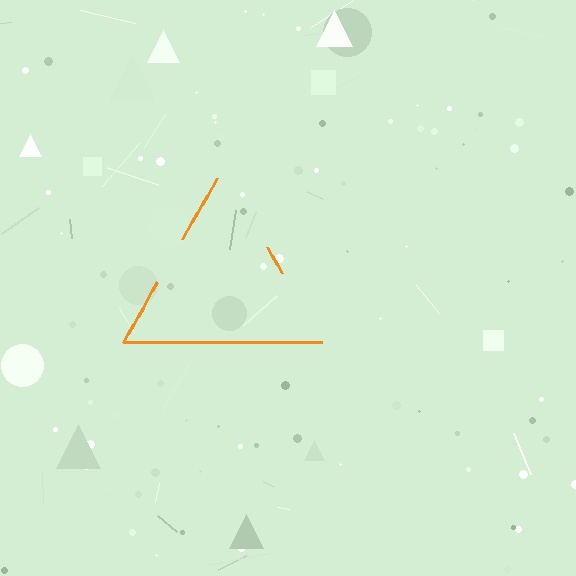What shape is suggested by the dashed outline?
The dashed outline suggests a triangle.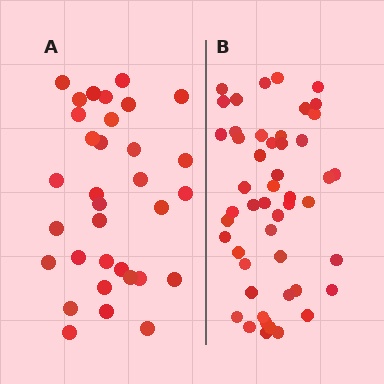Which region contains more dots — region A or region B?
Region B (the right region) has more dots.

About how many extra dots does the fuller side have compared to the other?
Region B has approximately 15 more dots than region A.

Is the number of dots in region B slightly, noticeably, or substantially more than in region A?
Region B has substantially more. The ratio is roughly 1.5 to 1.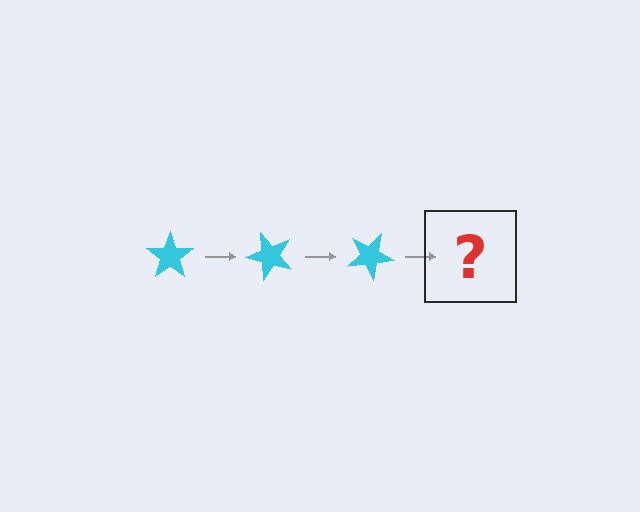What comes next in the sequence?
The next element should be a cyan star rotated 150 degrees.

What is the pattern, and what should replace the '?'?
The pattern is that the star rotates 50 degrees each step. The '?' should be a cyan star rotated 150 degrees.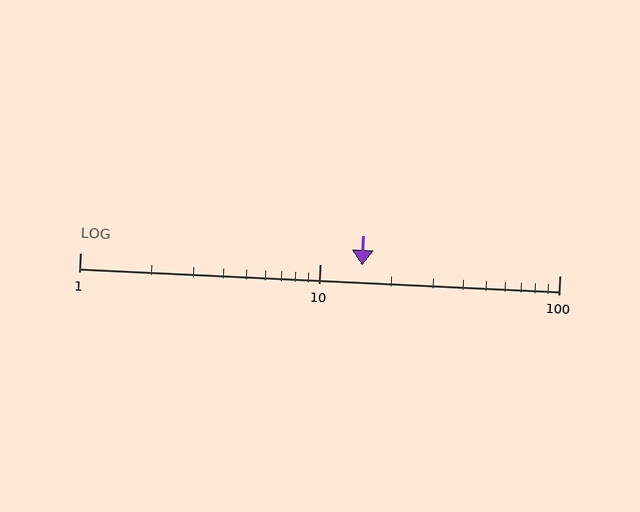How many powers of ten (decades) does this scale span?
The scale spans 2 decades, from 1 to 100.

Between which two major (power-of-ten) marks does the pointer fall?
The pointer is between 10 and 100.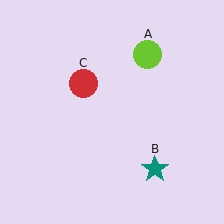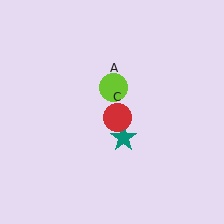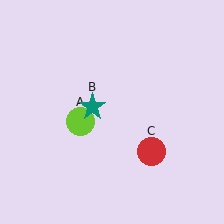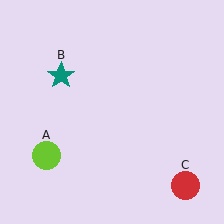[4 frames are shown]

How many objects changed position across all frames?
3 objects changed position: lime circle (object A), teal star (object B), red circle (object C).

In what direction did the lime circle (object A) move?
The lime circle (object A) moved down and to the left.